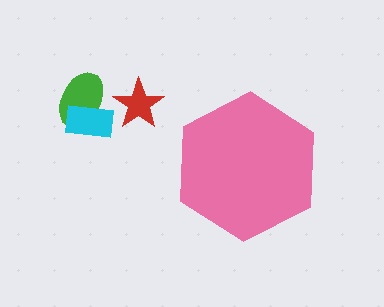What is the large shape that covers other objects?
A pink hexagon.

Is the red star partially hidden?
No, the red star is fully visible.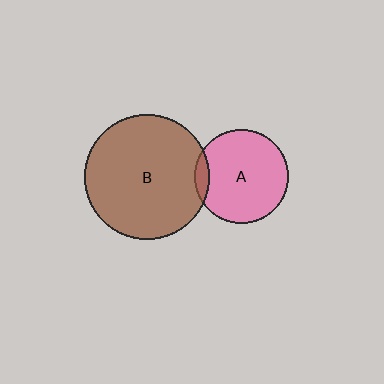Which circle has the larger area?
Circle B (brown).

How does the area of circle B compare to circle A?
Approximately 1.8 times.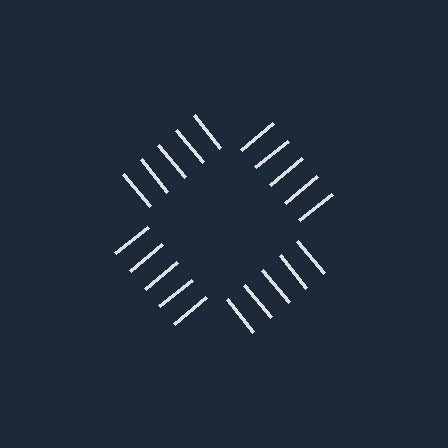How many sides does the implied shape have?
4 sides — the line-ends trace a square.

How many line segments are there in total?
20 — 5 along each of the 4 edges.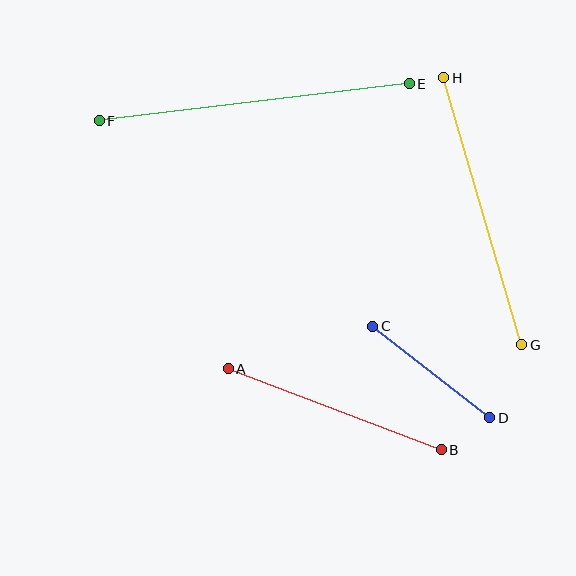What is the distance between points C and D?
The distance is approximately 149 pixels.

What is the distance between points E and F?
The distance is approximately 312 pixels.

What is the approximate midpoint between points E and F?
The midpoint is at approximately (254, 102) pixels.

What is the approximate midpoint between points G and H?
The midpoint is at approximately (483, 211) pixels.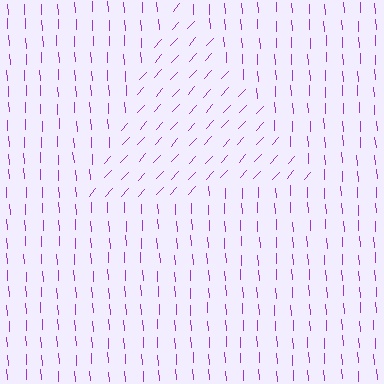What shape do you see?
I see a triangle.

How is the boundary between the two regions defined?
The boundary is defined purely by a change in line orientation (approximately 45 degrees difference). All lines are the same color and thickness.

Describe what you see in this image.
The image is filled with small purple line segments. A triangle region in the image has lines oriented differently from the surrounding lines, creating a visible texture boundary.